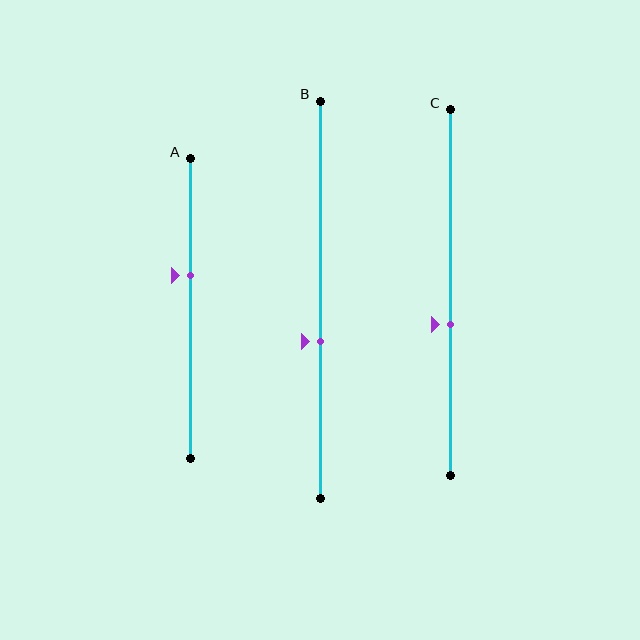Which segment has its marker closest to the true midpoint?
Segment C has its marker closest to the true midpoint.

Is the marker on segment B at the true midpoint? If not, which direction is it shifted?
No, the marker on segment B is shifted downward by about 10% of the segment length.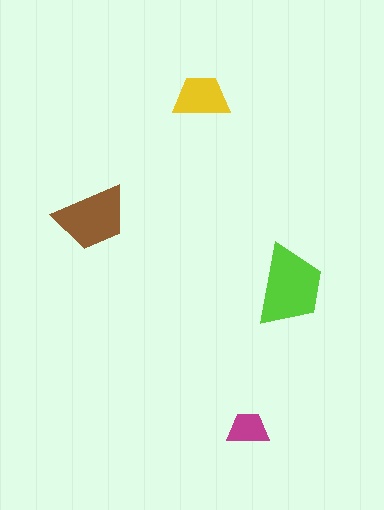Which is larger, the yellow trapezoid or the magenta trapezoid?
The yellow one.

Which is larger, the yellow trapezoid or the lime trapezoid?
The lime one.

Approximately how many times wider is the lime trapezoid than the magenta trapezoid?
About 2 times wider.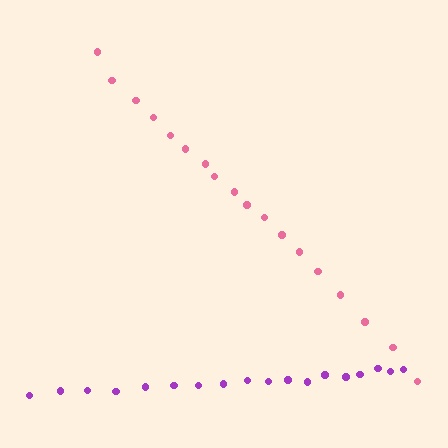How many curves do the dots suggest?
There are 2 distinct paths.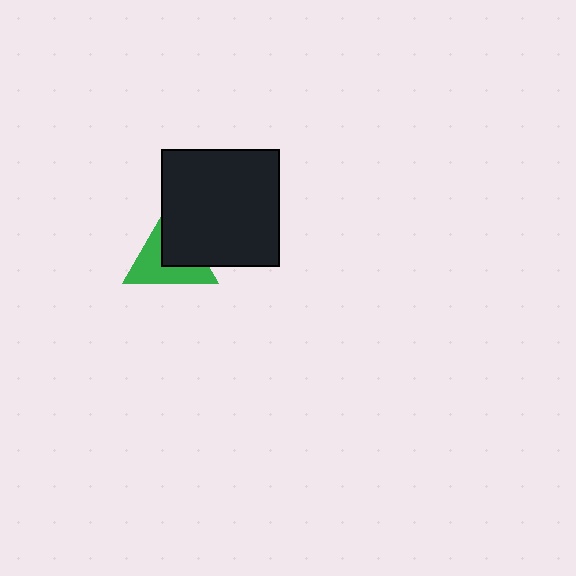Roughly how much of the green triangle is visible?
About half of it is visible (roughly 54%).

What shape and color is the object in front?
The object in front is a black rectangle.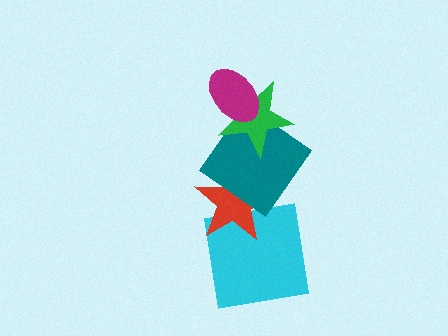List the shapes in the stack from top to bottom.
From top to bottom: the magenta ellipse, the green star, the teal diamond, the red star, the cyan square.